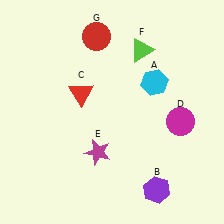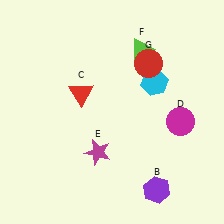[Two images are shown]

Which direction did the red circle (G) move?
The red circle (G) moved right.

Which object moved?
The red circle (G) moved right.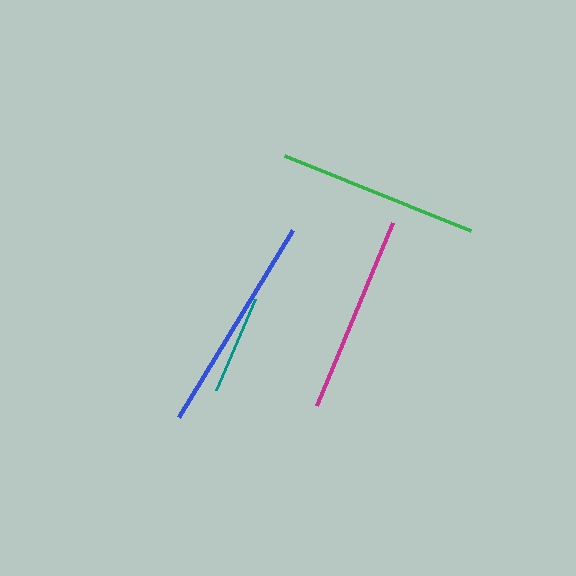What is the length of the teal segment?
The teal segment is approximately 99 pixels long.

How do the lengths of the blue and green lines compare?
The blue and green lines are approximately the same length.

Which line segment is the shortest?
The teal line is the shortest at approximately 99 pixels.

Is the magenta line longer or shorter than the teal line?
The magenta line is longer than the teal line.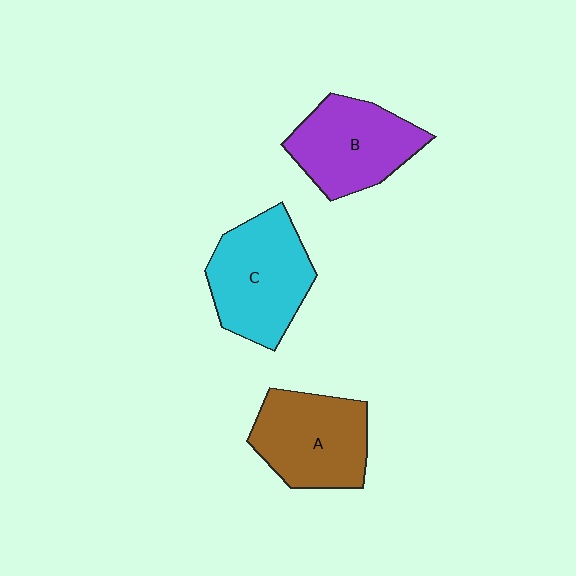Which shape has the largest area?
Shape C (cyan).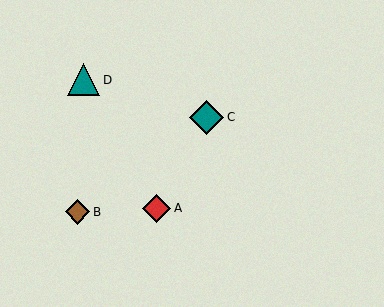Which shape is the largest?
The teal diamond (labeled C) is the largest.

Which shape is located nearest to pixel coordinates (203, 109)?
The teal diamond (labeled C) at (207, 117) is nearest to that location.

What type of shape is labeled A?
Shape A is a red diamond.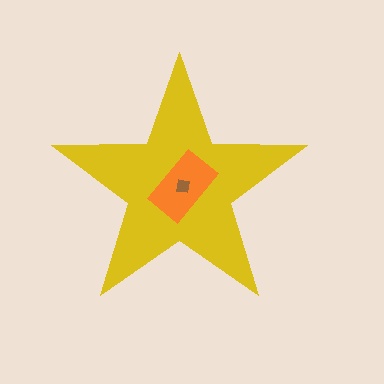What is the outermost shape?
The yellow star.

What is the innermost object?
The brown square.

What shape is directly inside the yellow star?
The orange rectangle.